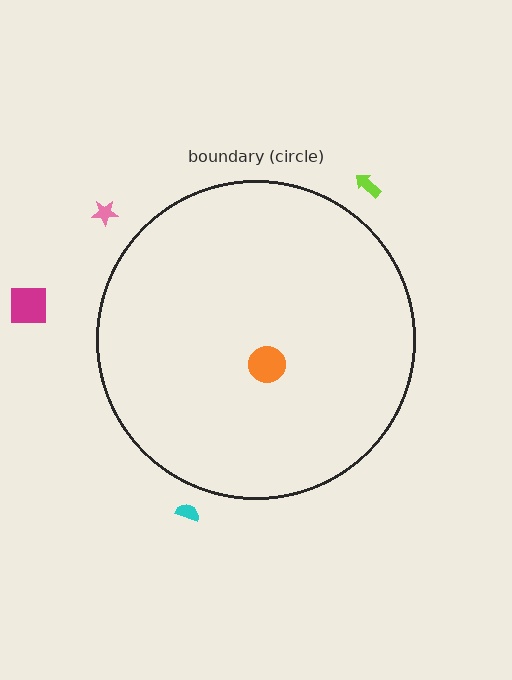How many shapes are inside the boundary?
1 inside, 4 outside.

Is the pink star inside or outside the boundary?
Outside.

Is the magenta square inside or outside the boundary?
Outside.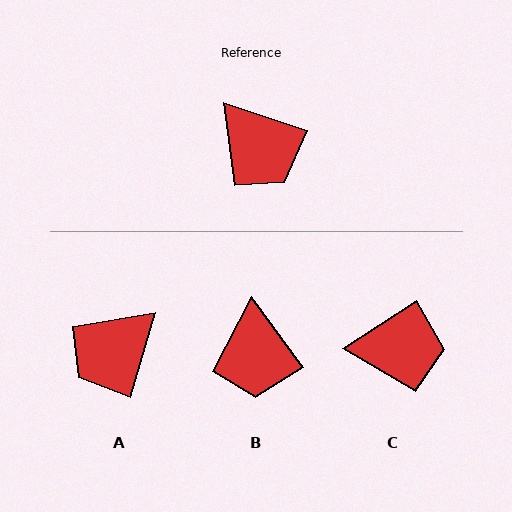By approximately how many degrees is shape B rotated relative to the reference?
Approximately 35 degrees clockwise.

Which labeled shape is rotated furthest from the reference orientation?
A, about 88 degrees away.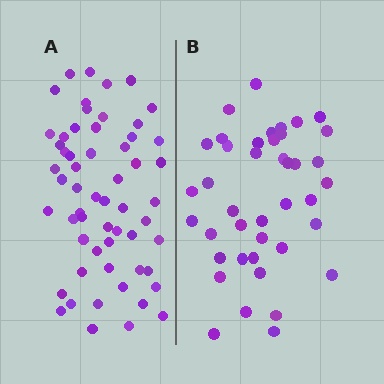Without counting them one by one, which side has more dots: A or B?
Region A (the left region) has more dots.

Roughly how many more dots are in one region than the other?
Region A has approximately 15 more dots than region B.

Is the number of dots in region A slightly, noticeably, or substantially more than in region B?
Region A has noticeably more, but not dramatically so. The ratio is roughly 1.4 to 1.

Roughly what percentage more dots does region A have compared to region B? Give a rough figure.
About 40% more.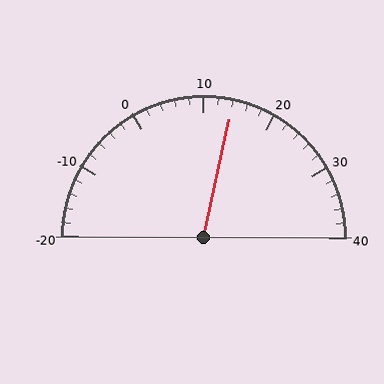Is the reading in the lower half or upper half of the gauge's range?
The reading is in the upper half of the range (-20 to 40).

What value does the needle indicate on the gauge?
The needle indicates approximately 14.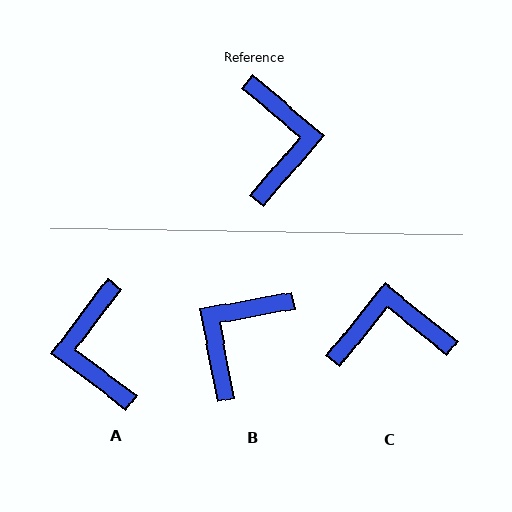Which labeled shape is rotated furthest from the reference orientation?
A, about 177 degrees away.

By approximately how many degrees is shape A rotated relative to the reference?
Approximately 177 degrees clockwise.